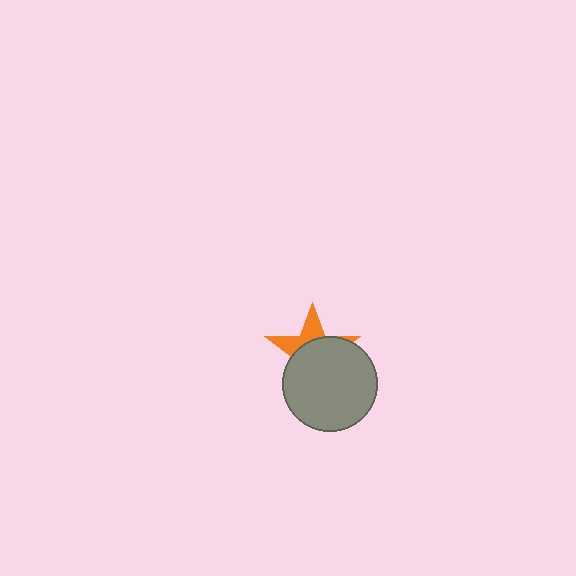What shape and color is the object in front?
The object in front is a gray circle.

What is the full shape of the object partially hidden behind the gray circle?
The partially hidden object is an orange star.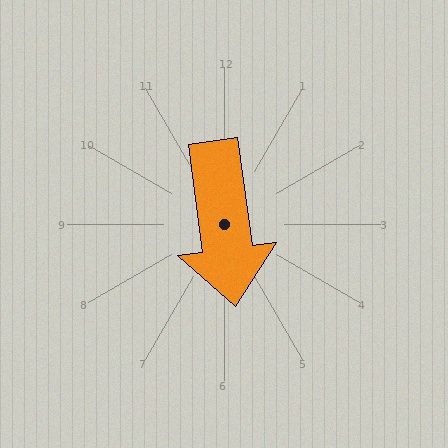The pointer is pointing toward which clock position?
Roughly 6 o'clock.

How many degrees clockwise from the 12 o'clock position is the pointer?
Approximately 172 degrees.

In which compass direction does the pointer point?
South.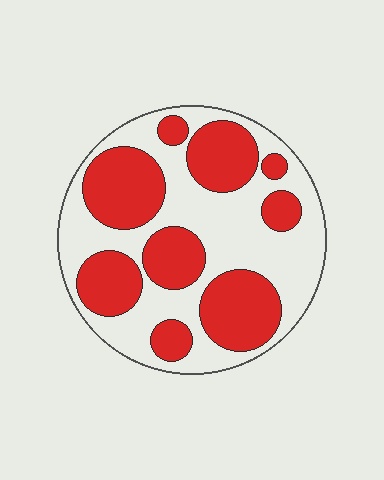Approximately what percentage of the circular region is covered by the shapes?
Approximately 45%.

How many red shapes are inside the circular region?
9.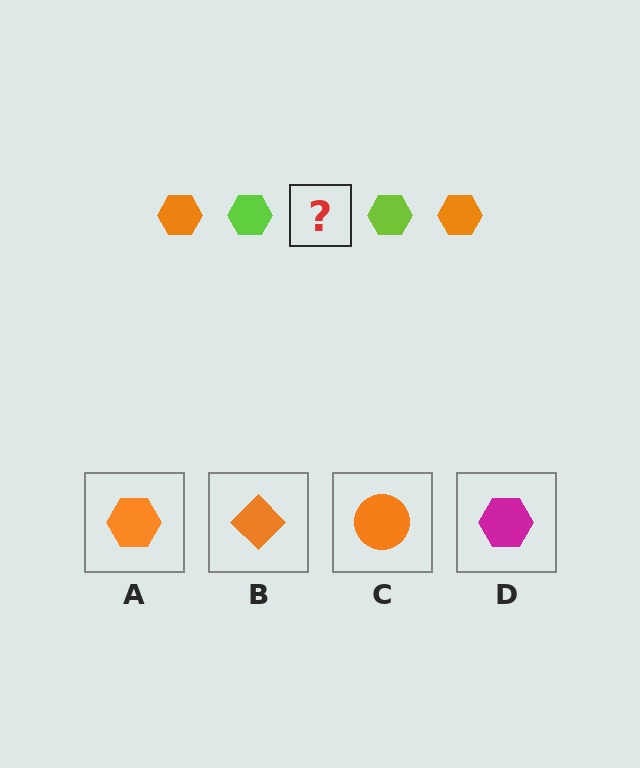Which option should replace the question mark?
Option A.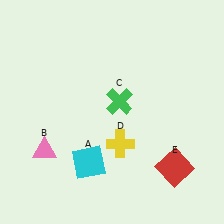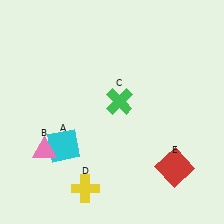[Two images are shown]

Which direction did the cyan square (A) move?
The cyan square (A) moved left.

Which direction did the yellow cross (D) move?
The yellow cross (D) moved down.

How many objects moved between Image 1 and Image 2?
2 objects moved between the two images.